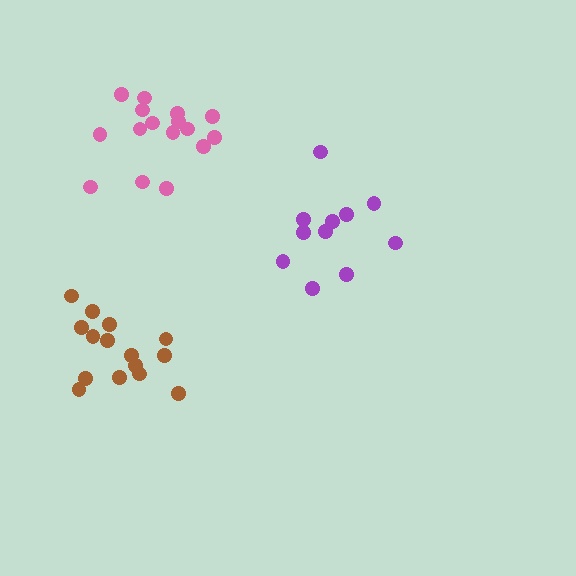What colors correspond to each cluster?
The clusters are colored: brown, pink, purple.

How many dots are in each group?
Group 1: 15 dots, Group 2: 16 dots, Group 3: 11 dots (42 total).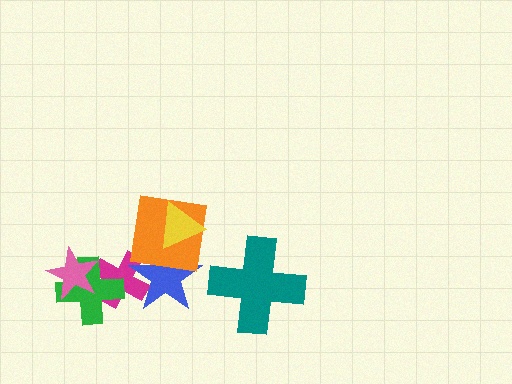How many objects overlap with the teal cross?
0 objects overlap with the teal cross.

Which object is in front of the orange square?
The yellow triangle is in front of the orange square.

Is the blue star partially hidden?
Yes, it is partially covered by another shape.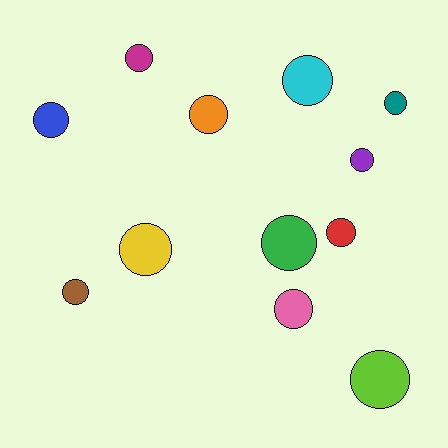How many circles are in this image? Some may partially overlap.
There are 12 circles.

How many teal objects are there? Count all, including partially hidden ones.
There is 1 teal object.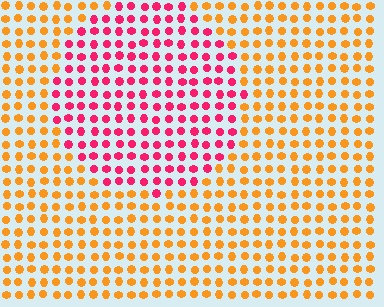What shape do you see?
I see a circle.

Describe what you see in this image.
The image is filled with small orange elements in a uniform arrangement. A circle-shaped region is visible where the elements are tinted to a slightly different hue, forming a subtle color boundary.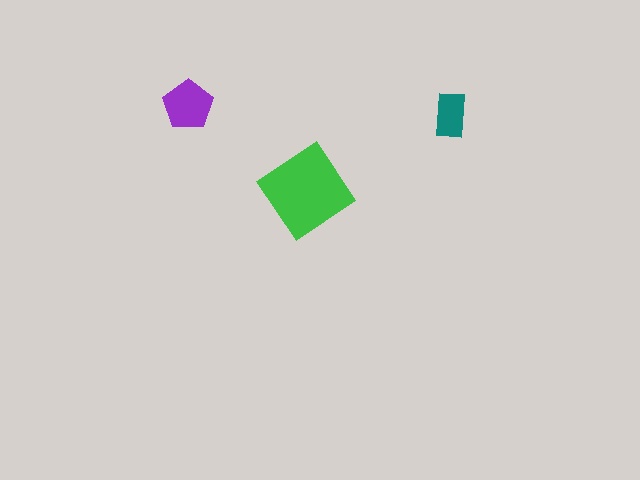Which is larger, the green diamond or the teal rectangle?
The green diamond.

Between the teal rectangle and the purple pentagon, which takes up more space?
The purple pentagon.